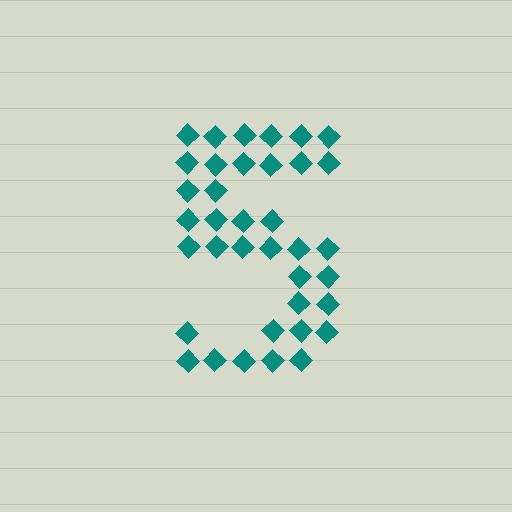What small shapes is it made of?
It is made of small diamonds.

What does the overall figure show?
The overall figure shows the digit 5.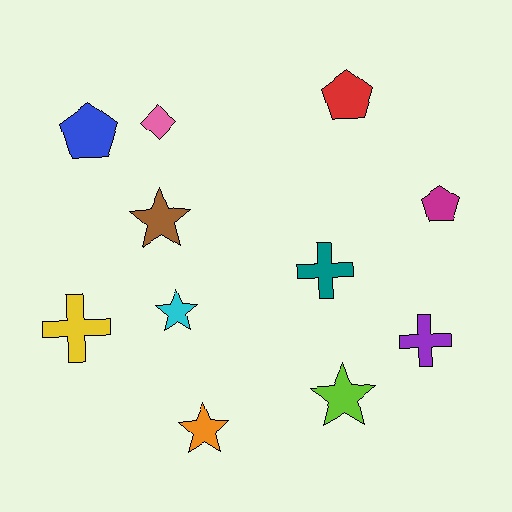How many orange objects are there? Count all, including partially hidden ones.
There is 1 orange object.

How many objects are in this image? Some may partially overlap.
There are 11 objects.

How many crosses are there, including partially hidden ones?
There are 3 crosses.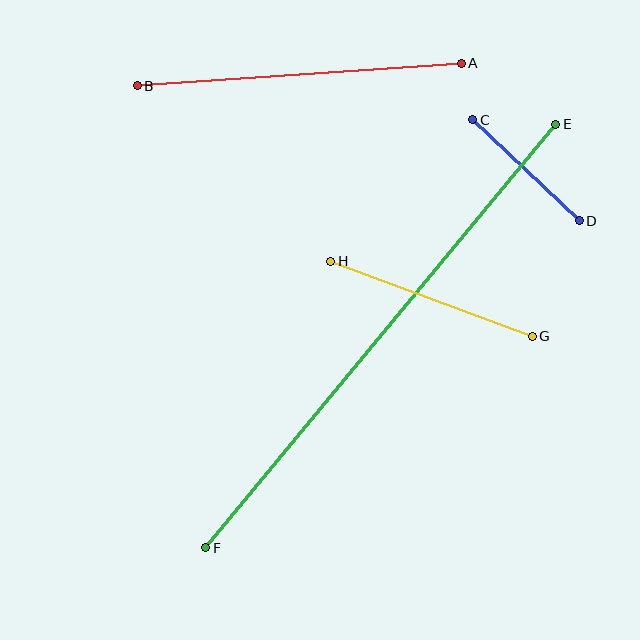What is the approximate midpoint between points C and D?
The midpoint is at approximately (526, 170) pixels.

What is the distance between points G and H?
The distance is approximately 215 pixels.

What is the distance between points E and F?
The distance is approximately 549 pixels.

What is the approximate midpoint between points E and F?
The midpoint is at approximately (381, 336) pixels.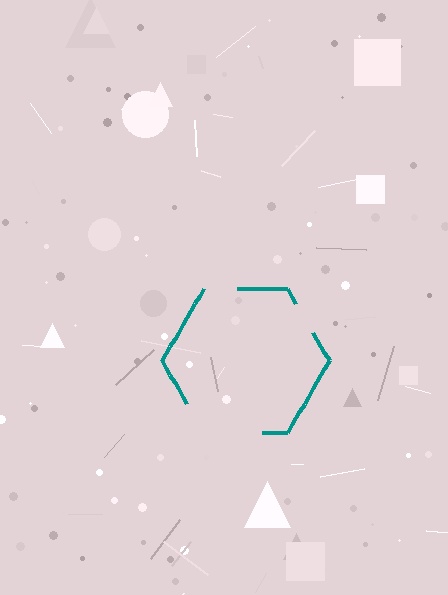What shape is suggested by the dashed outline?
The dashed outline suggests a hexagon.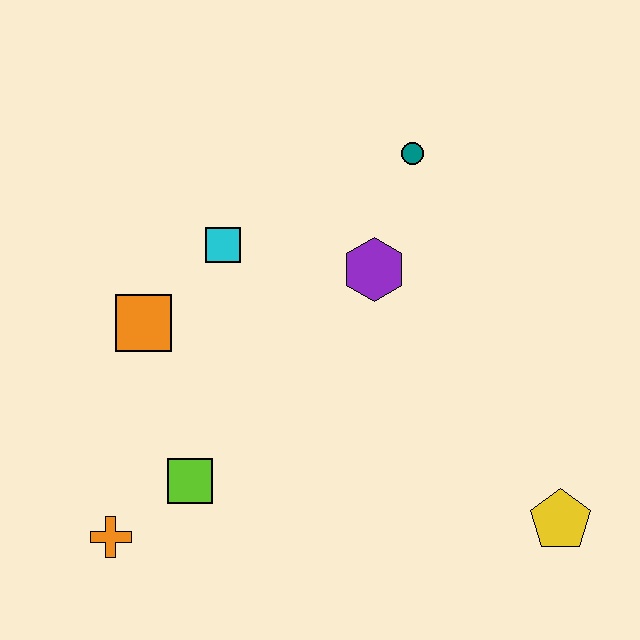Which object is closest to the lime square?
The orange cross is closest to the lime square.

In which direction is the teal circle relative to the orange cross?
The teal circle is above the orange cross.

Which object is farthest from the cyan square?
The yellow pentagon is farthest from the cyan square.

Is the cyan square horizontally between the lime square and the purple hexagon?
Yes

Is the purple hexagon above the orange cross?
Yes